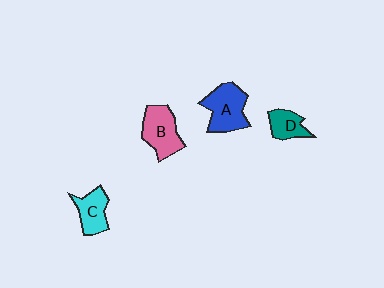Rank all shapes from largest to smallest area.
From largest to smallest: A (blue), B (pink), C (cyan), D (teal).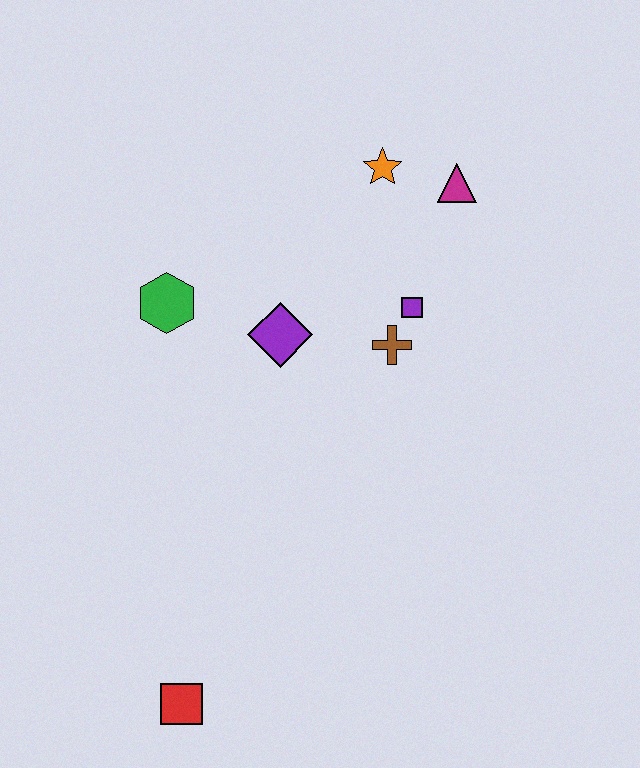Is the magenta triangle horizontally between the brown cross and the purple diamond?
No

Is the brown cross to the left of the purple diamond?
No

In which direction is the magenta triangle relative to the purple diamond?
The magenta triangle is to the right of the purple diamond.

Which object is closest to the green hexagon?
The purple diamond is closest to the green hexagon.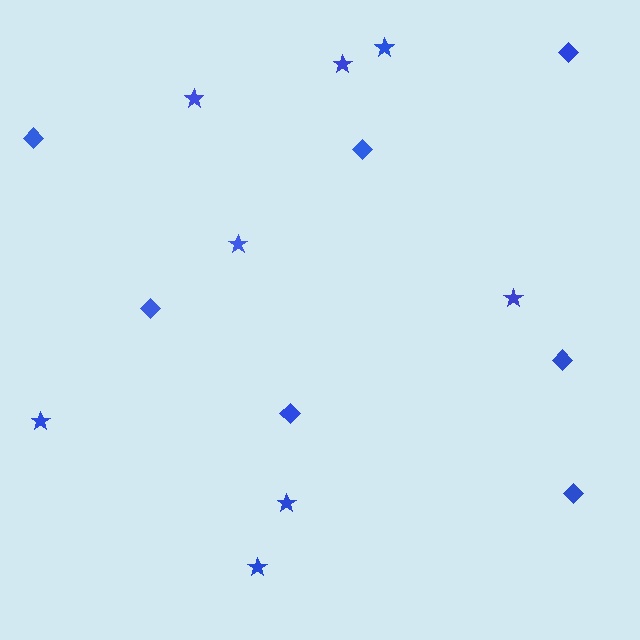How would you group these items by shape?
There are 2 groups: one group of stars (8) and one group of diamonds (7).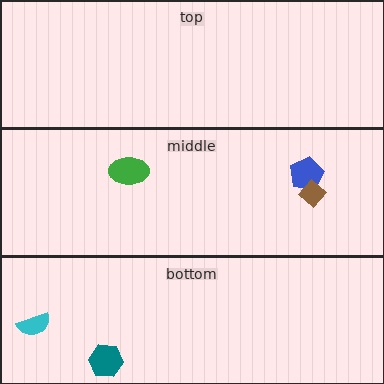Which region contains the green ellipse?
The middle region.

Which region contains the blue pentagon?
The middle region.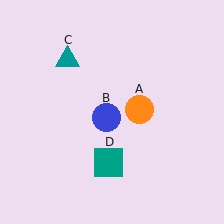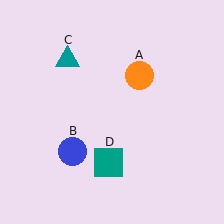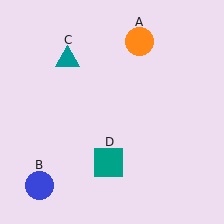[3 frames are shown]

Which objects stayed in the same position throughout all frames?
Teal triangle (object C) and teal square (object D) remained stationary.